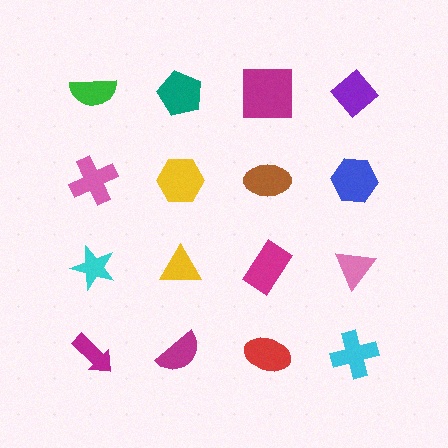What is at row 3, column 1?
A cyan star.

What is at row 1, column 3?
A magenta square.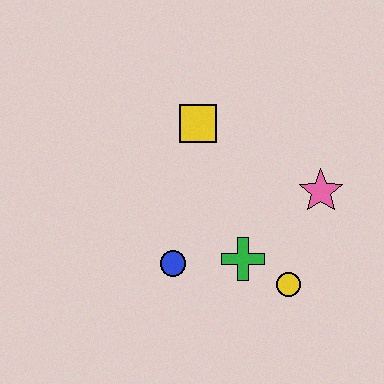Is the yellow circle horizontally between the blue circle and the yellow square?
No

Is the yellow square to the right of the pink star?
No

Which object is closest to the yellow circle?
The green cross is closest to the yellow circle.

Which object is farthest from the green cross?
The yellow square is farthest from the green cross.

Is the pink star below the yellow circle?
No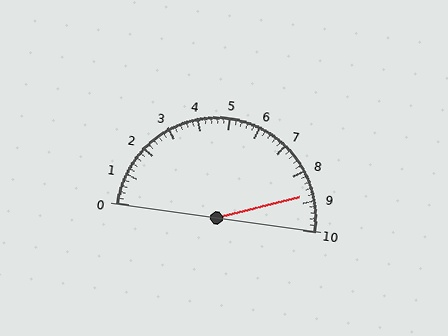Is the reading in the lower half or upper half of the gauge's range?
The reading is in the upper half of the range (0 to 10).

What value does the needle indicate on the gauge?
The needle indicates approximately 8.8.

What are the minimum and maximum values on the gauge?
The gauge ranges from 0 to 10.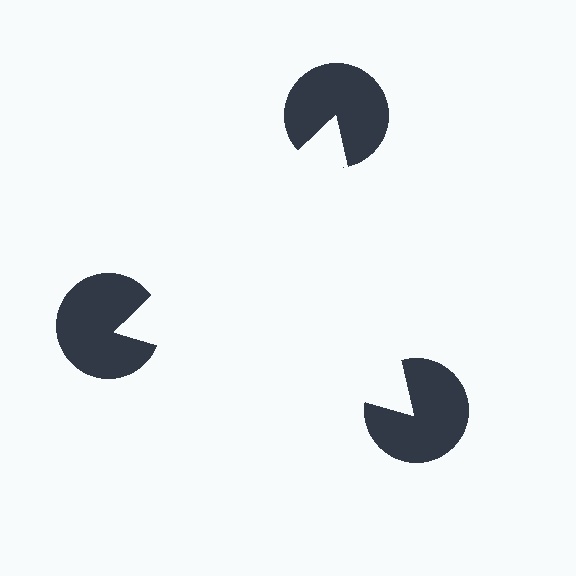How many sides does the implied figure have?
3 sides.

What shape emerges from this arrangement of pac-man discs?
An illusory triangle — its edges are inferred from the aligned wedge cuts in the pac-man discs, not physically drawn.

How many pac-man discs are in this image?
There are 3 — one at each vertex of the illusory triangle.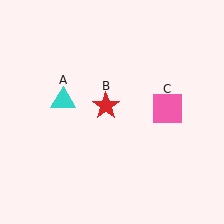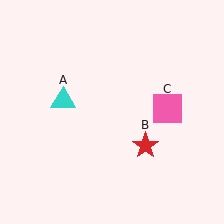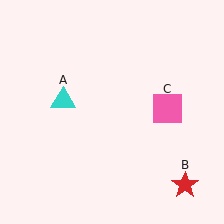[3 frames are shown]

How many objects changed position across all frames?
1 object changed position: red star (object B).